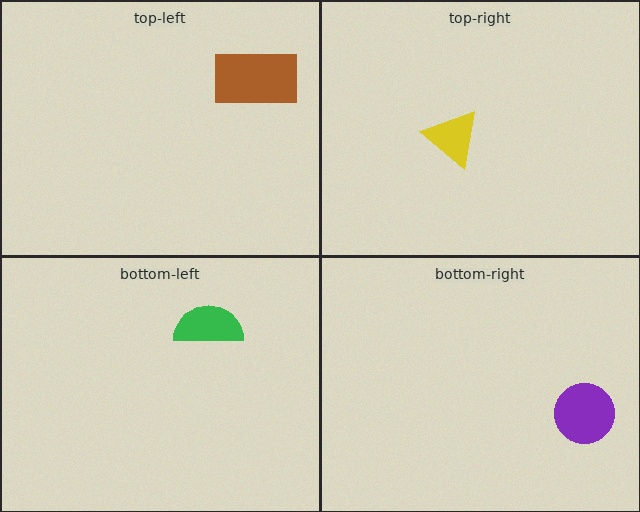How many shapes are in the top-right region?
1.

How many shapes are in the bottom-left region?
1.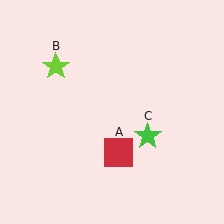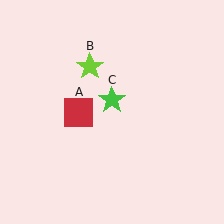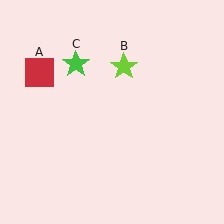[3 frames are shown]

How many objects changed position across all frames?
3 objects changed position: red square (object A), lime star (object B), green star (object C).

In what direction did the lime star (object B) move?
The lime star (object B) moved right.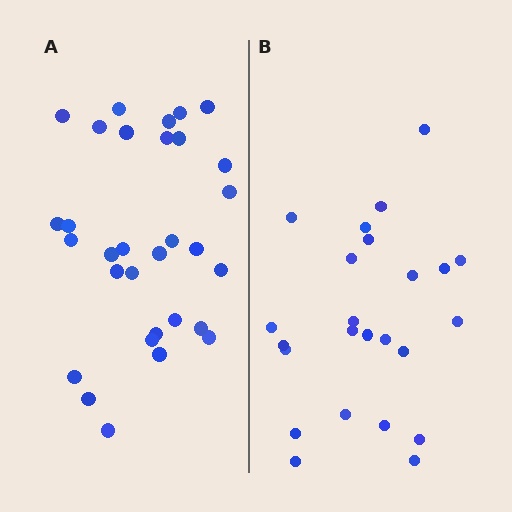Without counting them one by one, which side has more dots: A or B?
Region A (the left region) has more dots.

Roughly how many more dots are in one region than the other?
Region A has roughly 8 or so more dots than region B.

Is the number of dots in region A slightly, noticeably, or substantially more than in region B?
Region A has noticeably more, but not dramatically so. The ratio is roughly 1.3 to 1.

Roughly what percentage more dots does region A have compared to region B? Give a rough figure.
About 30% more.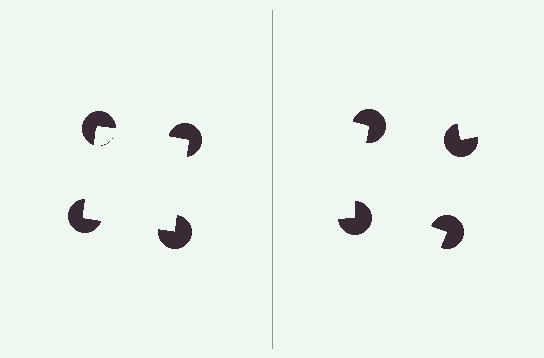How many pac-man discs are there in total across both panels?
8 — 4 on each side.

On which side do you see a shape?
An illusory square appears on the left side. On the right side the wedge cuts are rotated, so no coherent shape forms.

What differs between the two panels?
The pac-man discs are positioned identically on both sides; only the wedge orientations differ. On the left they align to a square; on the right they are misaligned.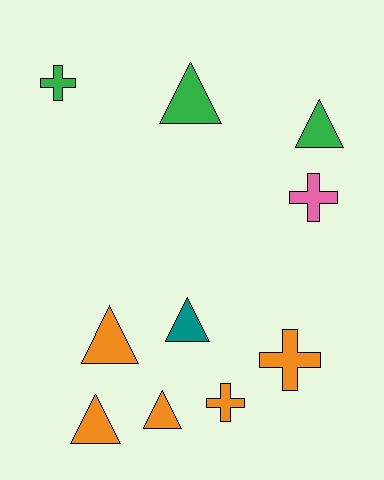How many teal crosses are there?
There are no teal crosses.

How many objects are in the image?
There are 10 objects.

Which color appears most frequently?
Orange, with 5 objects.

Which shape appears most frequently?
Triangle, with 6 objects.